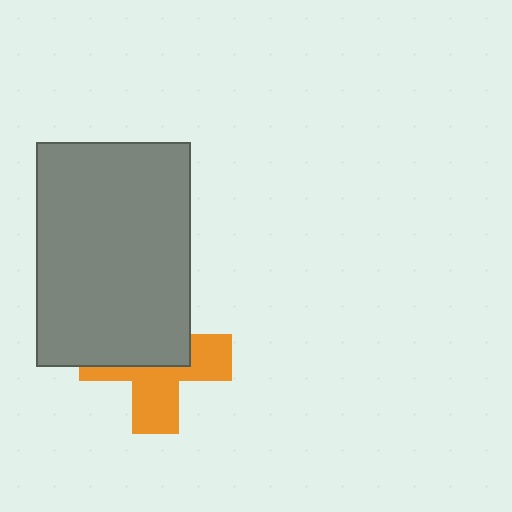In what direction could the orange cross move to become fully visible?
The orange cross could move down. That would shift it out from behind the gray rectangle entirely.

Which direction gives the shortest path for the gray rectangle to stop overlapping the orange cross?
Moving up gives the shortest separation.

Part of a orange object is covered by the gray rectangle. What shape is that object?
It is a cross.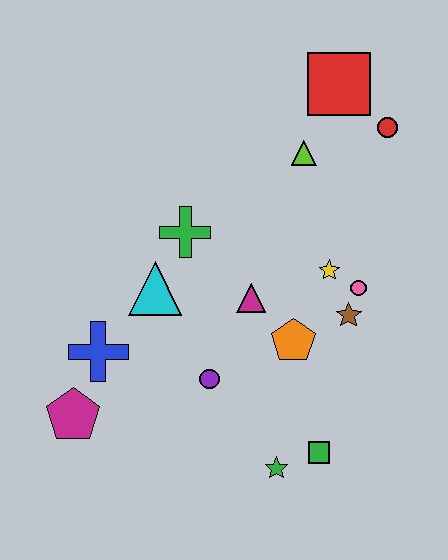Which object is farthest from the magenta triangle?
The red square is farthest from the magenta triangle.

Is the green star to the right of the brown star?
No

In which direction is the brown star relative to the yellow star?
The brown star is below the yellow star.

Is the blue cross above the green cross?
No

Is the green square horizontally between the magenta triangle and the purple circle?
No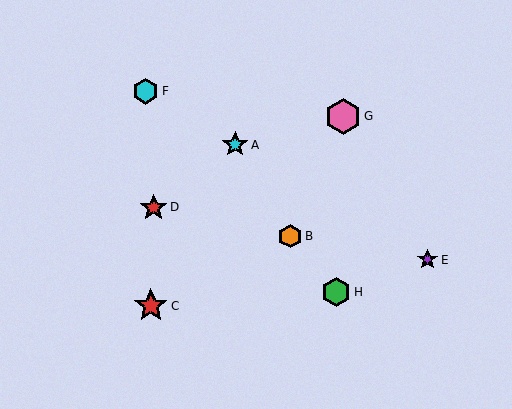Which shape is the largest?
The pink hexagon (labeled G) is the largest.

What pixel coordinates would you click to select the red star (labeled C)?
Click at (151, 306) to select the red star C.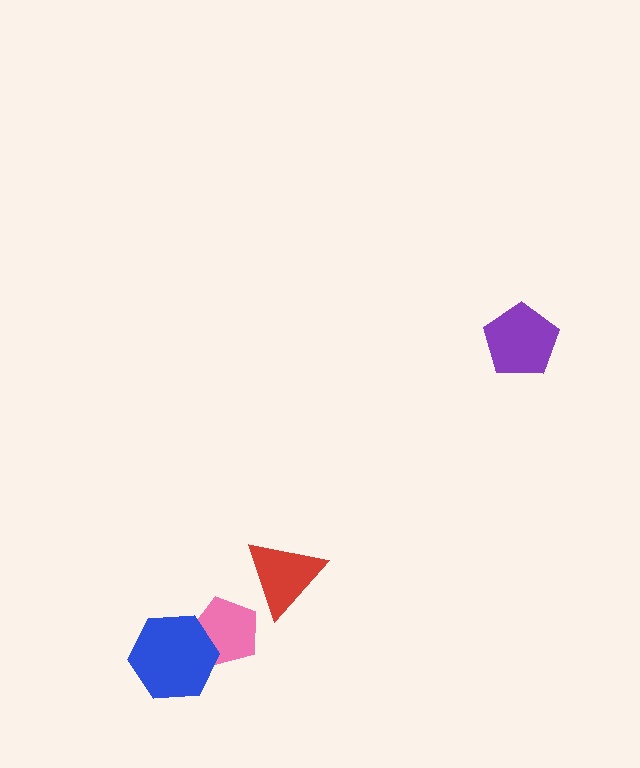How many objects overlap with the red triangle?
0 objects overlap with the red triangle.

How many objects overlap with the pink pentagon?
1 object overlaps with the pink pentagon.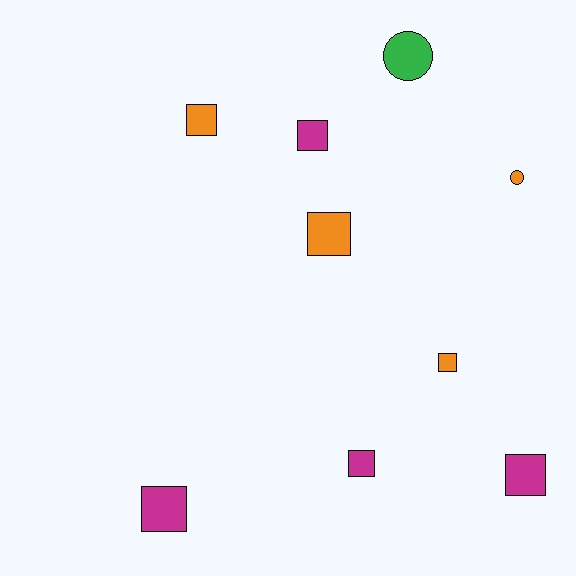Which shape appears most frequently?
Square, with 7 objects.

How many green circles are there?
There is 1 green circle.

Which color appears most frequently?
Magenta, with 4 objects.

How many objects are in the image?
There are 9 objects.